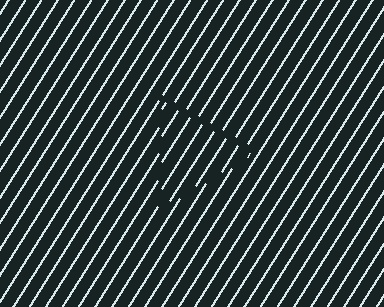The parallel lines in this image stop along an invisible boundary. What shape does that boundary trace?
An illusory triangle. The interior of the shape contains the same grating, shifted by half a period — the contour is defined by the phase discontinuity where line-ends from the inner and outer gratings abut.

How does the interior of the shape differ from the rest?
The interior of the shape contains the same grating, shifted by half a period — the contour is defined by the phase discontinuity where line-ends from the inner and outer gratings abut.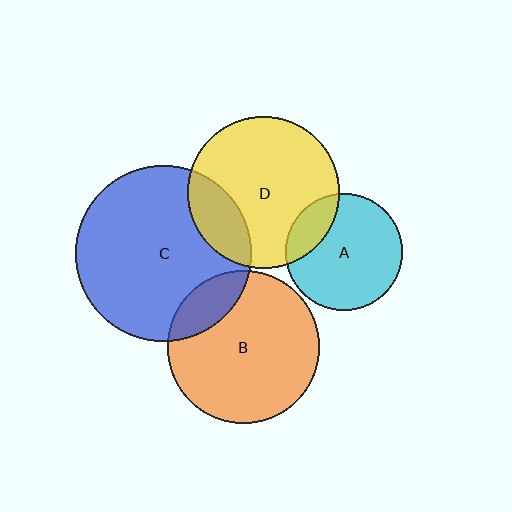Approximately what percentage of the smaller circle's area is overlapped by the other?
Approximately 20%.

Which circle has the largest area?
Circle C (blue).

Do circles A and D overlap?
Yes.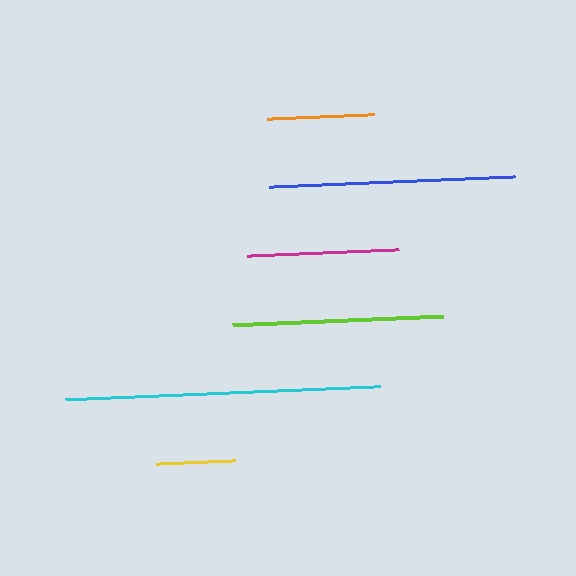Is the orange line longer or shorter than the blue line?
The blue line is longer than the orange line.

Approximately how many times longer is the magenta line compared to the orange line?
The magenta line is approximately 1.4 times the length of the orange line.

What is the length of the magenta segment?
The magenta segment is approximately 152 pixels long.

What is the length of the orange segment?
The orange segment is approximately 108 pixels long.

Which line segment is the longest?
The cyan line is the longest at approximately 315 pixels.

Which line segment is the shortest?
The yellow line is the shortest at approximately 80 pixels.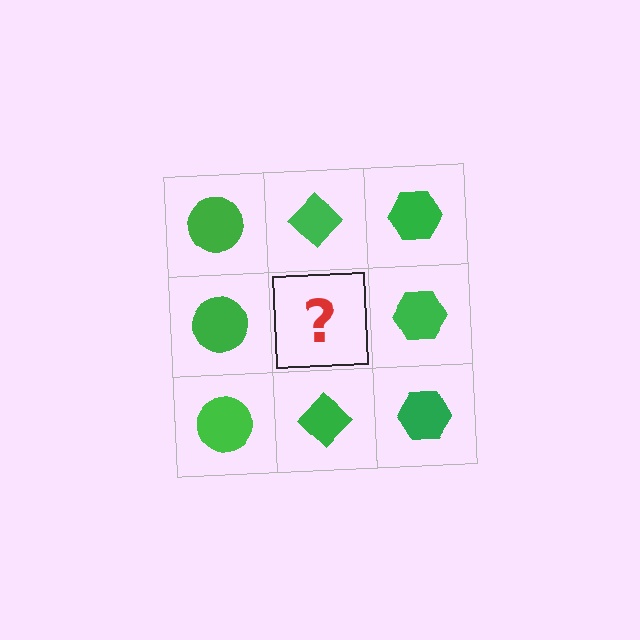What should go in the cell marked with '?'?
The missing cell should contain a green diamond.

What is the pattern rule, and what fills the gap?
The rule is that each column has a consistent shape. The gap should be filled with a green diamond.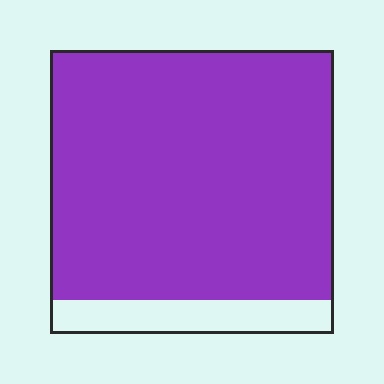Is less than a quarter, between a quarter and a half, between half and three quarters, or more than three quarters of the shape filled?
More than three quarters.